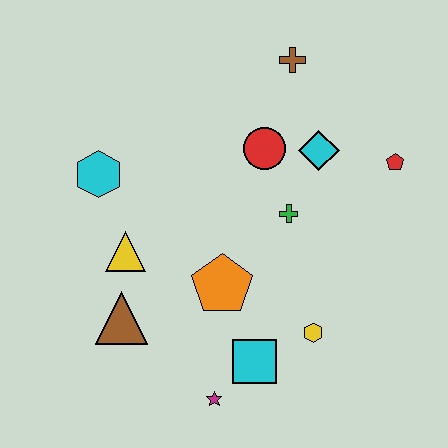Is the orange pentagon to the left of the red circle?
Yes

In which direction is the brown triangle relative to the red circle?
The brown triangle is below the red circle.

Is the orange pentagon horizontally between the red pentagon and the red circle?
No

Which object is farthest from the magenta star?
The brown cross is farthest from the magenta star.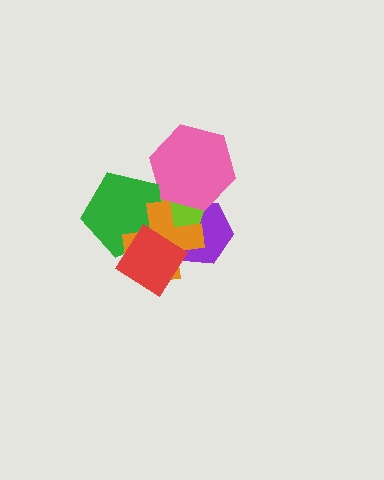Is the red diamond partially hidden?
No, no other shape covers it.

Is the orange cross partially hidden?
Yes, it is partially covered by another shape.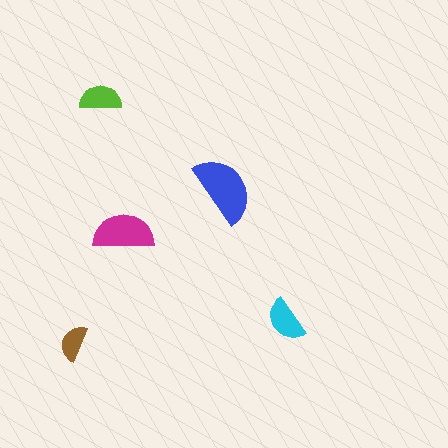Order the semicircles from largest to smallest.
the blue one, the magenta one, the cyan one, the lime one, the brown one.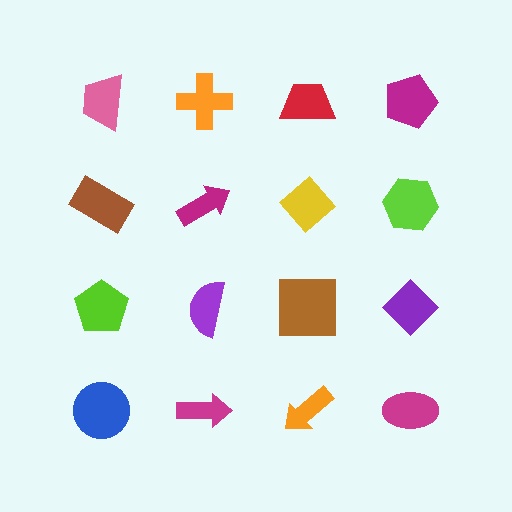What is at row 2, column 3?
A yellow diamond.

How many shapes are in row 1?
4 shapes.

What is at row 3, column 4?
A purple diamond.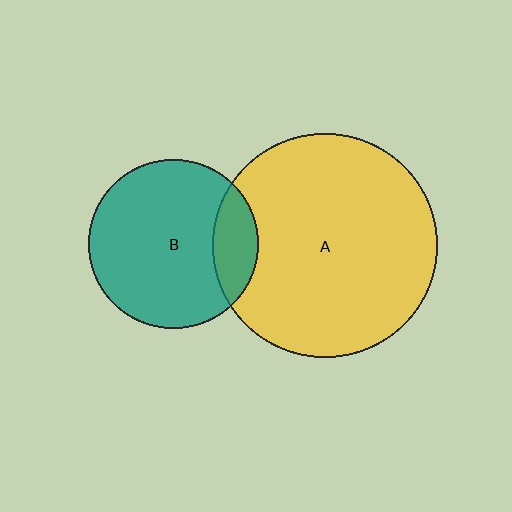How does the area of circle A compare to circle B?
Approximately 1.8 times.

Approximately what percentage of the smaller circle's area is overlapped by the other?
Approximately 15%.